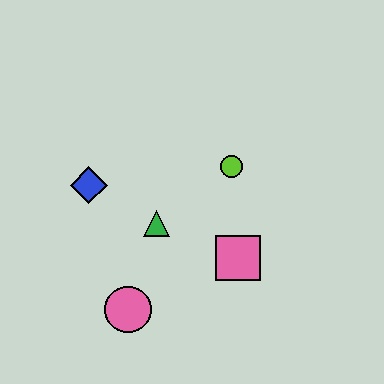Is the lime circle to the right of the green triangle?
Yes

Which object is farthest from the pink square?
The blue diamond is farthest from the pink square.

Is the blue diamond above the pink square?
Yes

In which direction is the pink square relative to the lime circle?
The pink square is below the lime circle.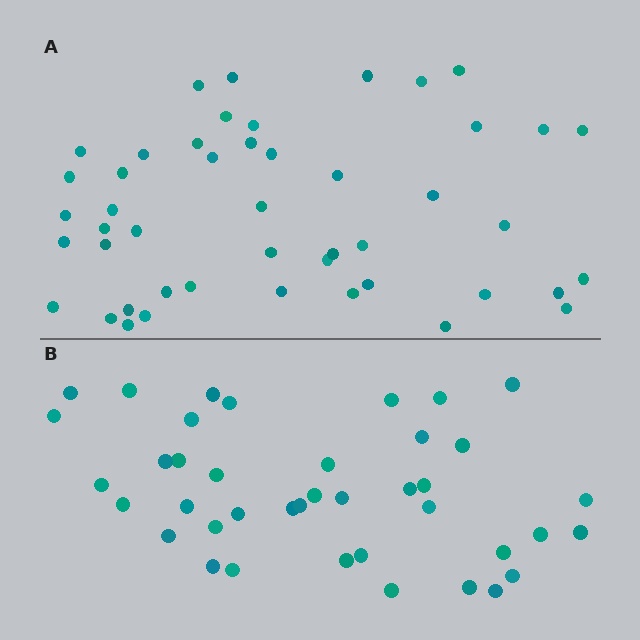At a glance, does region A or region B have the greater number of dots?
Region A (the top region) has more dots.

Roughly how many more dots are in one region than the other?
Region A has roughly 8 or so more dots than region B.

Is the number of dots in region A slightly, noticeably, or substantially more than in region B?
Region A has only slightly more — the two regions are fairly close. The ratio is roughly 1.2 to 1.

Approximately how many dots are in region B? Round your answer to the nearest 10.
About 40 dots.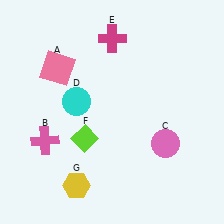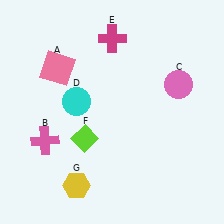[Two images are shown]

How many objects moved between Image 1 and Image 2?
1 object moved between the two images.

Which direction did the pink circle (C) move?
The pink circle (C) moved up.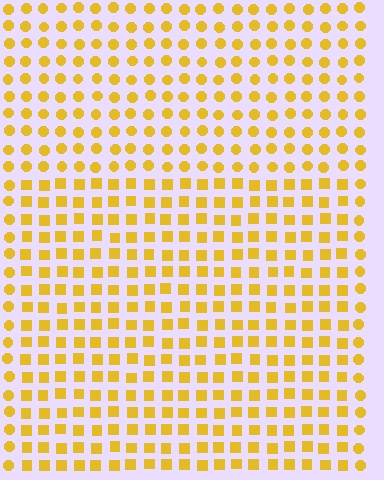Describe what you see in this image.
The image is filled with small yellow elements arranged in a uniform grid. A rectangle-shaped region contains squares, while the surrounding area contains circles. The boundary is defined purely by the change in element shape.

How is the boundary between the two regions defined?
The boundary is defined by a change in element shape: squares inside vs. circles outside. All elements share the same color and spacing.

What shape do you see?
I see a rectangle.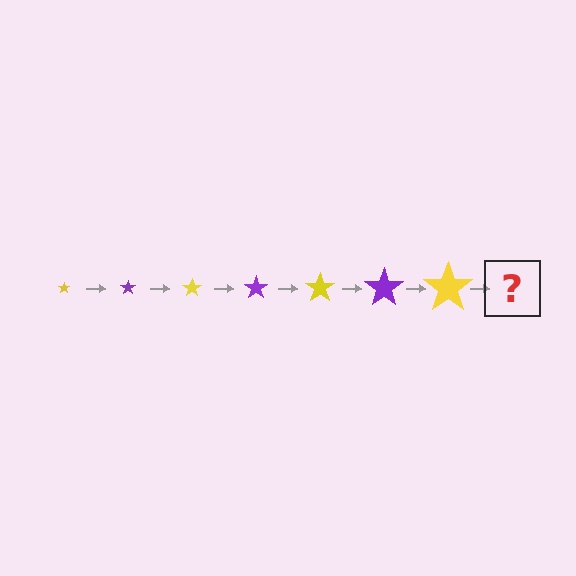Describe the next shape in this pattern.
It should be a purple star, larger than the previous one.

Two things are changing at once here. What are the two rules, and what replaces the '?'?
The two rules are that the star grows larger each step and the color cycles through yellow and purple. The '?' should be a purple star, larger than the previous one.